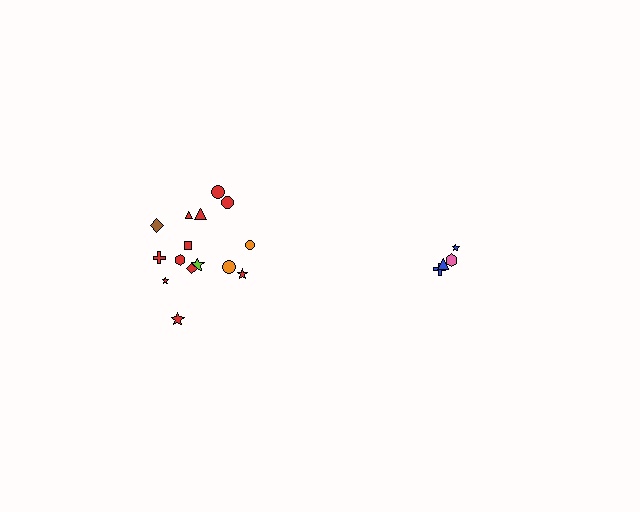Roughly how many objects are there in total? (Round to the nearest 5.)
Roughly 20 objects in total.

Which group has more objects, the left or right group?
The left group.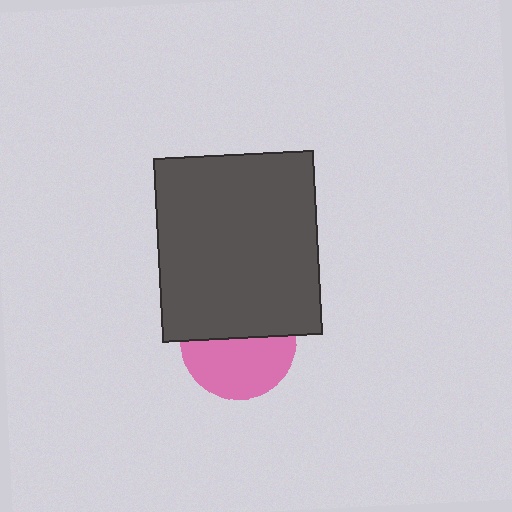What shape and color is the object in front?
The object in front is a dark gray rectangle.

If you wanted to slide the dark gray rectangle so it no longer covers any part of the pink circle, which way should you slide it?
Slide it up — that is the most direct way to separate the two shapes.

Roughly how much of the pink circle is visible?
About half of it is visible (roughly 53%).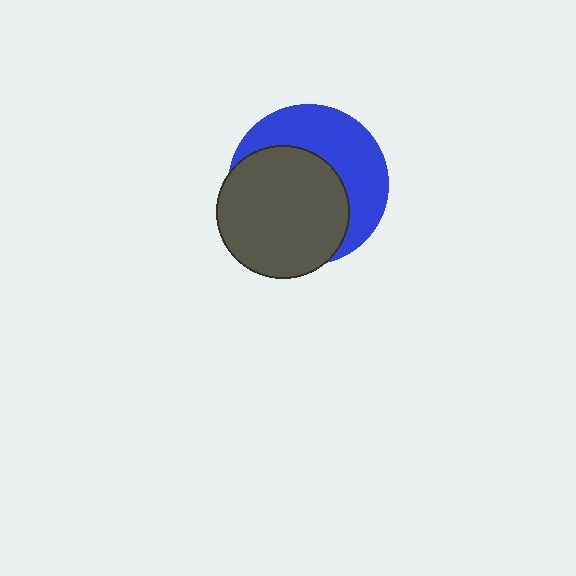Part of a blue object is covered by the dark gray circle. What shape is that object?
It is a circle.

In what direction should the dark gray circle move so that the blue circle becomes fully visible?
The dark gray circle should move toward the lower-left. That is the shortest direction to clear the overlap and leave the blue circle fully visible.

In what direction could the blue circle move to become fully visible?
The blue circle could move toward the upper-right. That would shift it out from behind the dark gray circle entirely.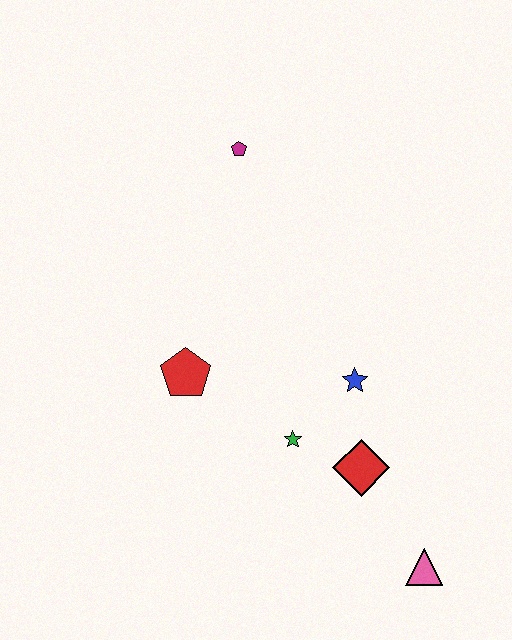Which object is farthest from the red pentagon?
The pink triangle is farthest from the red pentagon.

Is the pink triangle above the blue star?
No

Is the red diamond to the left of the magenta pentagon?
No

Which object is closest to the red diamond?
The green star is closest to the red diamond.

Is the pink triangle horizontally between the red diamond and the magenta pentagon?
No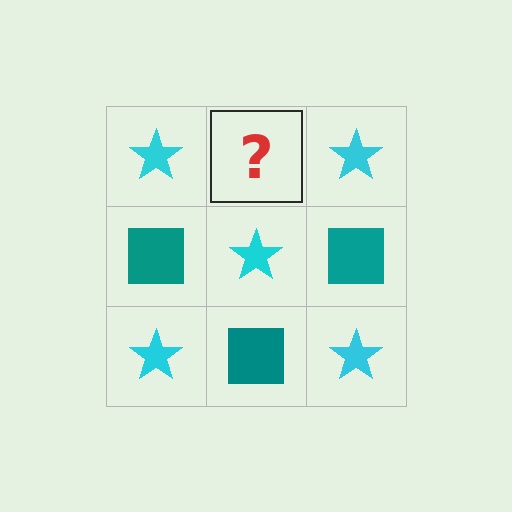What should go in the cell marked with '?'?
The missing cell should contain a teal square.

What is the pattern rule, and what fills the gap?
The rule is that it alternates cyan star and teal square in a checkerboard pattern. The gap should be filled with a teal square.